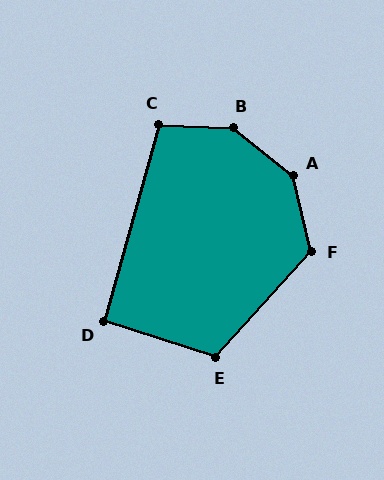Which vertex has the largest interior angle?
B, at approximately 143 degrees.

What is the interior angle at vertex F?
Approximately 124 degrees (obtuse).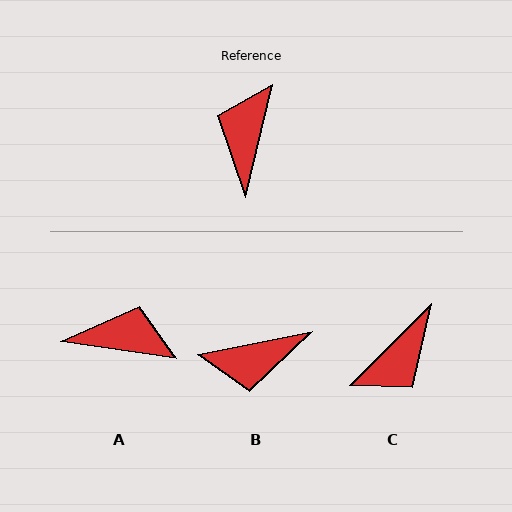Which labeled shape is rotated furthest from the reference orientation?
C, about 148 degrees away.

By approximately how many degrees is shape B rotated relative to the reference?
Approximately 115 degrees counter-clockwise.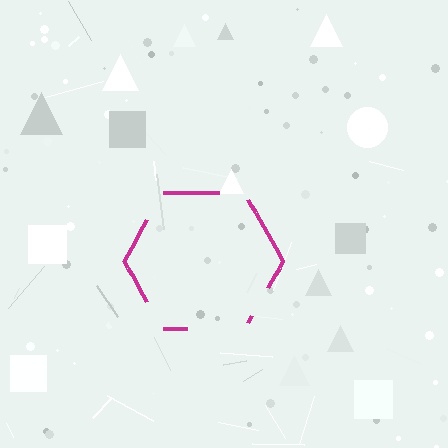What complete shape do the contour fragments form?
The contour fragments form a hexagon.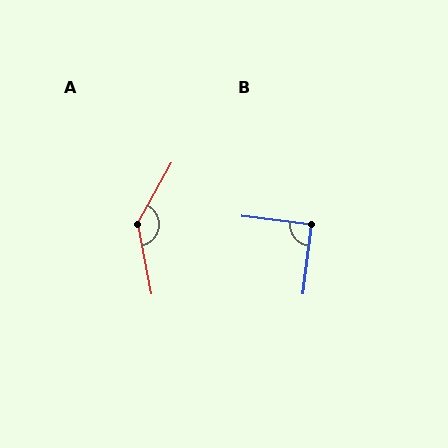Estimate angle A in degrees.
Approximately 140 degrees.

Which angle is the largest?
A, at approximately 140 degrees.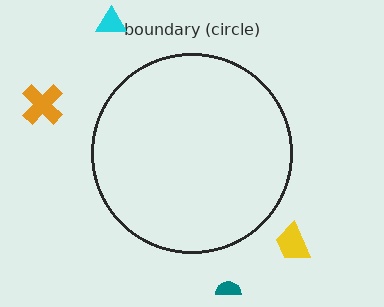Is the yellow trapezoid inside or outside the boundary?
Outside.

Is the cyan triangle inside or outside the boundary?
Outside.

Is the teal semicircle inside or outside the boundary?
Outside.